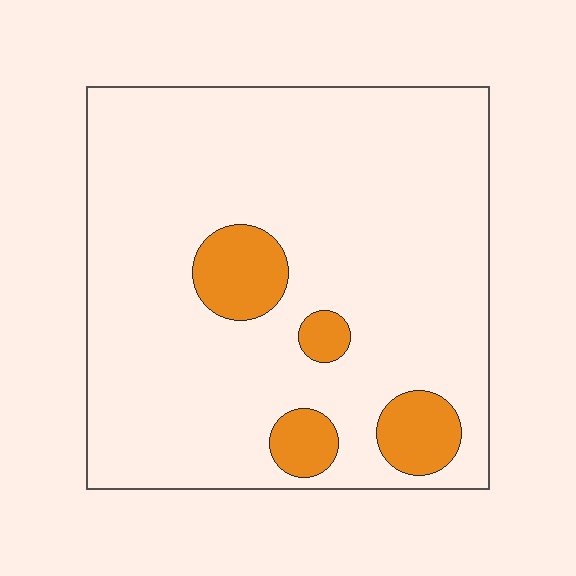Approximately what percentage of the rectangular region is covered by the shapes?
Approximately 10%.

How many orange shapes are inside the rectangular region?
4.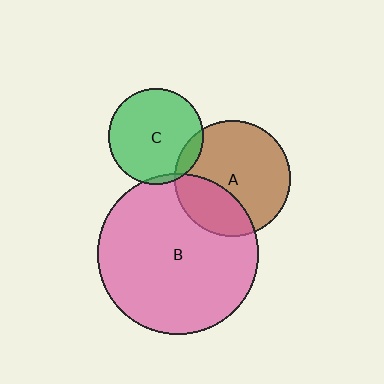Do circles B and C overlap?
Yes.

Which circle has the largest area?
Circle B (pink).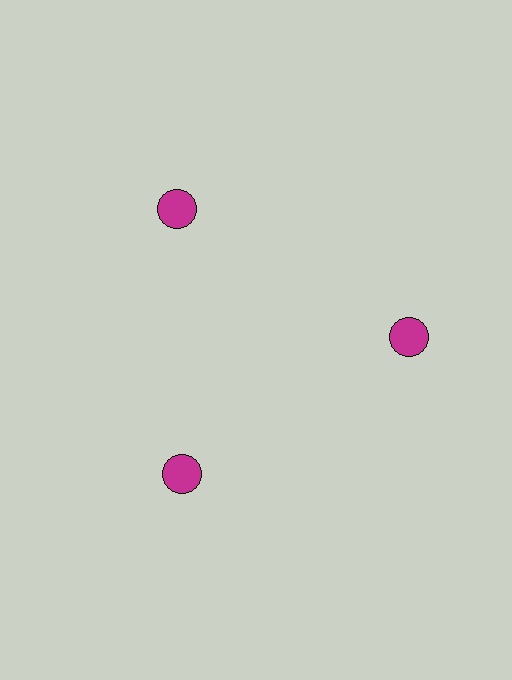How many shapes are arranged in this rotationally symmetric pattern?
There are 3 shapes, arranged in 3 groups of 1.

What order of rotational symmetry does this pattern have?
This pattern has 3-fold rotational symmetry.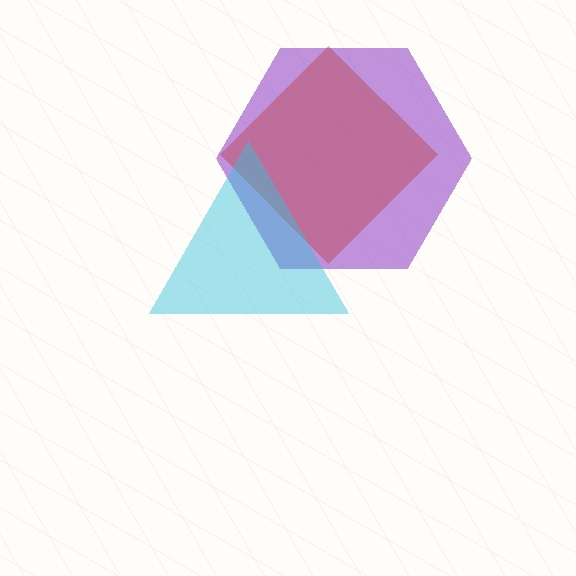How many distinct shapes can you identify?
There are 3 distinct shapes: an orange diamond, a purple hexagon, a cyan triangle.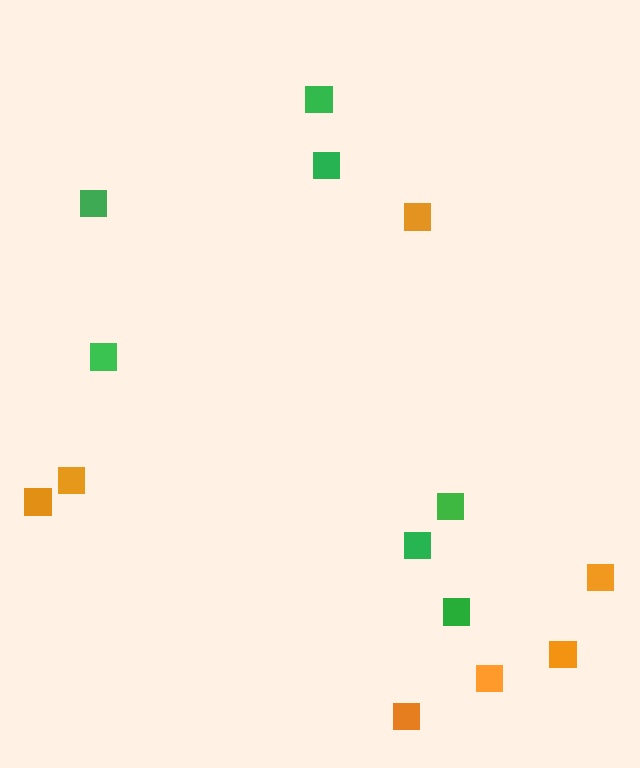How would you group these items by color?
There are 2 groups: one group of orange squares (7) and one group of green squares (7).